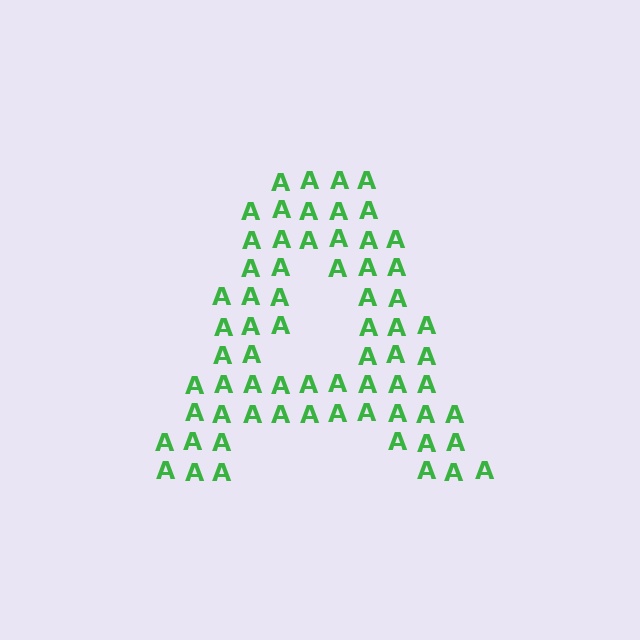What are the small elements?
The small elements are letter A's.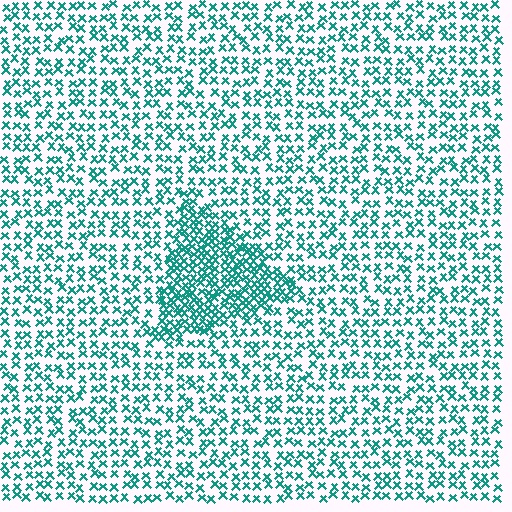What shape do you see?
I see a triangle.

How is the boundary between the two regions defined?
The boundary is defined by a change in element density (approximately 2.1x ratio). All elements are the same color, size, and shape.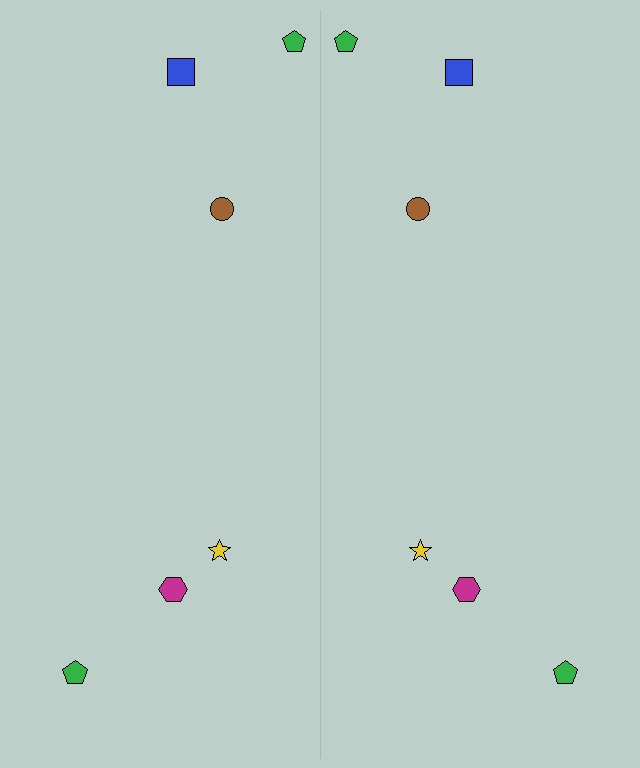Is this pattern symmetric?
Yes, this pattern has bilateral (reflection) symmetry.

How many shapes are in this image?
There are 12 shapes in this image.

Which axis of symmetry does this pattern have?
The pattern has a vertical axis of symmetry running through the center of the image.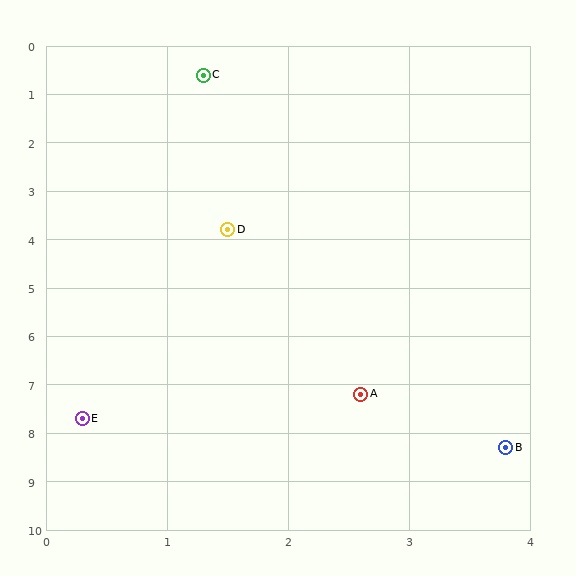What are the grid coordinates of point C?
Point C is at approximately (1.3, 0.6).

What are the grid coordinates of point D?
Point D is at approximately (1.5, 3.8).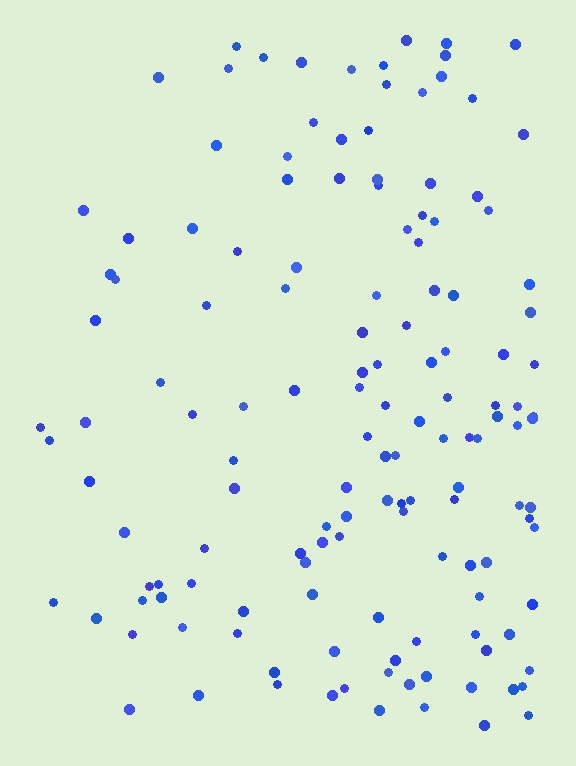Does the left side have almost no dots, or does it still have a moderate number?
Still a moderate number, just noticeably fewer than the right.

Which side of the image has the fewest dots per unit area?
The left.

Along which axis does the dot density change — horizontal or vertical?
Horizontal.